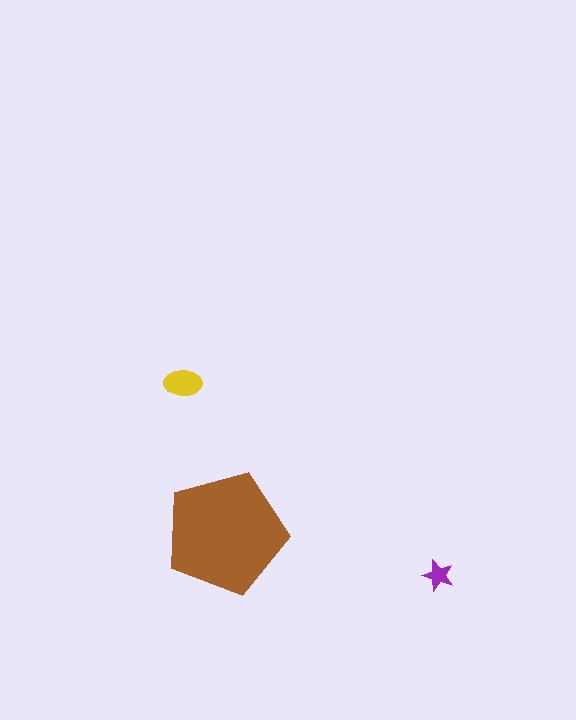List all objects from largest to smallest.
The brown pentagon, the yellow ellipse, the purple star.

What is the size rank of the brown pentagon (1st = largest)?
1st.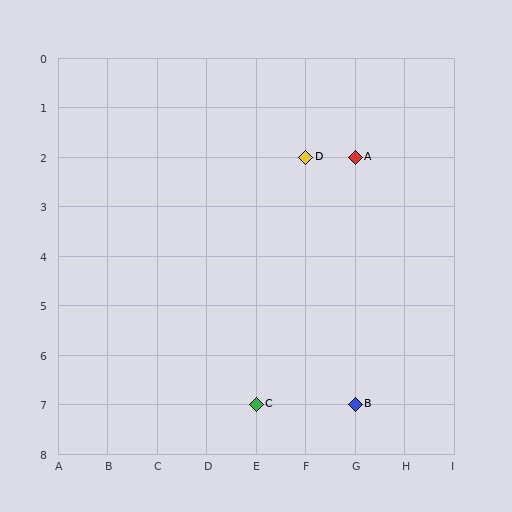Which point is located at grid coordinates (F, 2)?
Point D is at (F, 2).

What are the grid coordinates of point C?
Point C is at grid coordinates (E, 7).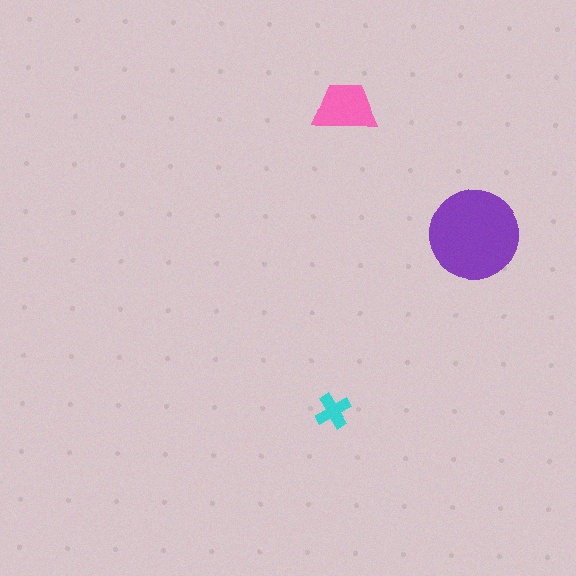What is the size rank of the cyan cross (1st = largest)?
3rd.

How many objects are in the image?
There are 3 objects in the image.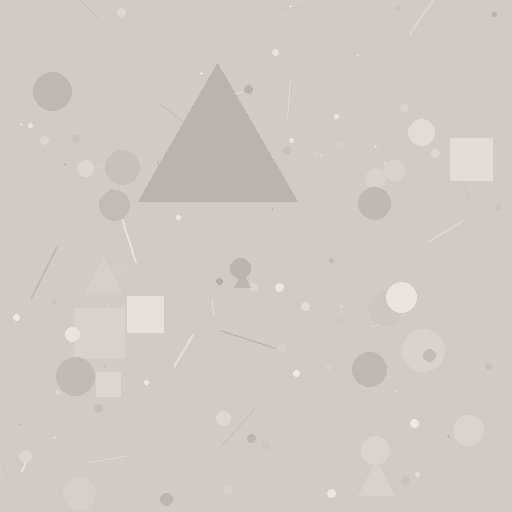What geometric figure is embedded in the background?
A triangle is embedded in the background.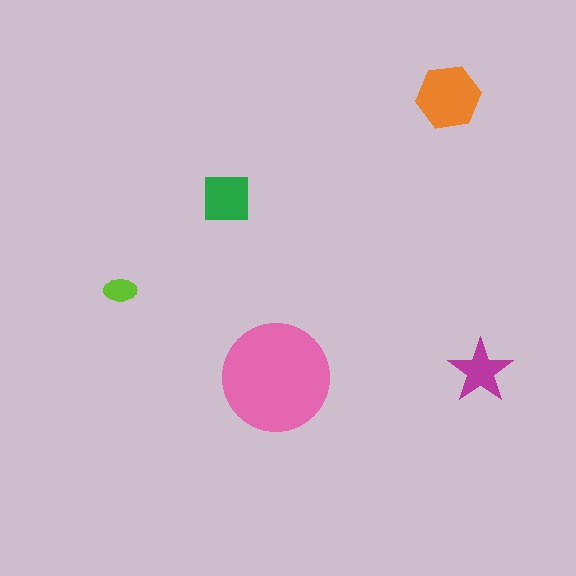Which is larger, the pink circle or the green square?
The pink circle.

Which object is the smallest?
The lime ellipse.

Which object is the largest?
The pink circle.